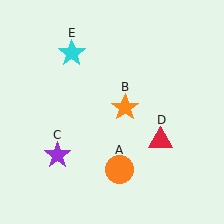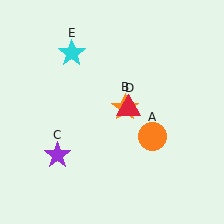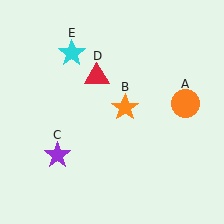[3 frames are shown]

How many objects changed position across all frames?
2 objects changed position: orange circle (object A), red triangle (object D).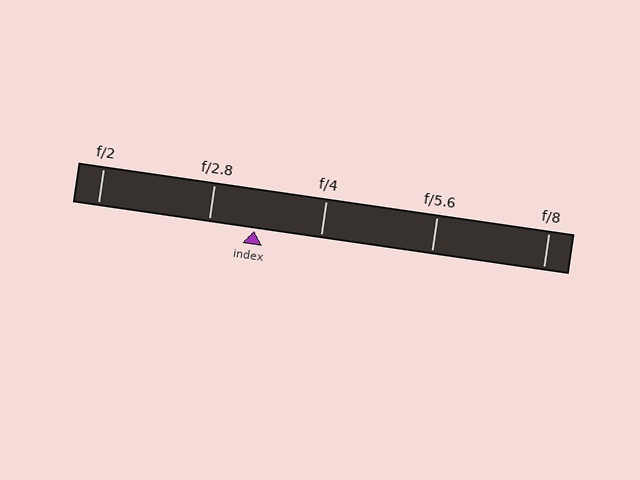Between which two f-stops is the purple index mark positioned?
The index mark is between f/2.8 and f/4.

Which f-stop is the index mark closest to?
The index mark is closest to f/2.8.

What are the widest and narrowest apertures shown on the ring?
The widest aperture shown is f/2 and the narrowest is f/8.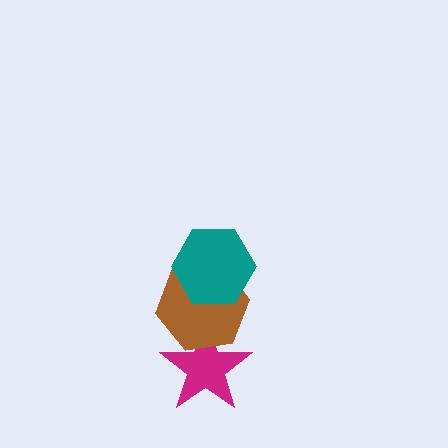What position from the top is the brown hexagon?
The brown hexagon is 2nd from the top.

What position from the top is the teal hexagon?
The teal hexagon is 1st from the top.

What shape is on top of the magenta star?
The brown hexagon is on top of the magenta star.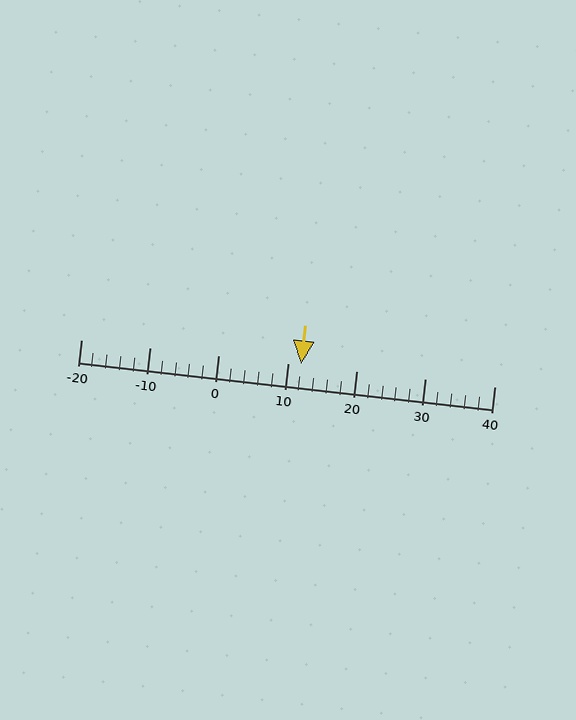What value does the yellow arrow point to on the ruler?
The yellow arrow points to approximately 12.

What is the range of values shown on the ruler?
The ruler shows values from -20 to 40.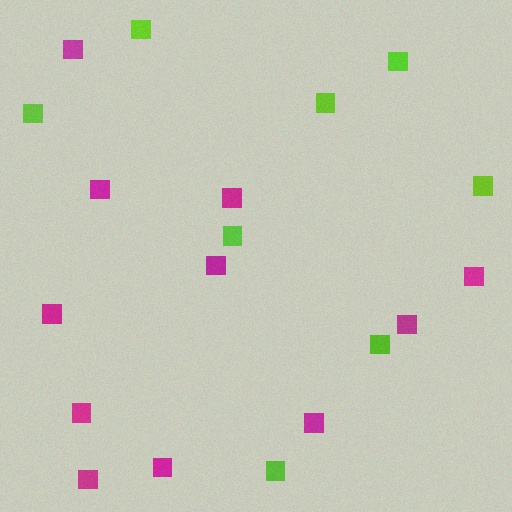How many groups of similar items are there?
There are 2 groups: one group of magenta squares (11) and one group of lime squares (8).